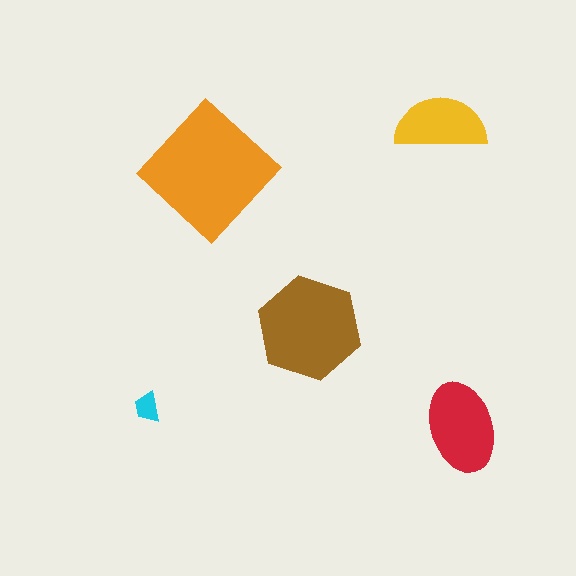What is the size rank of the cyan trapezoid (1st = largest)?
5th.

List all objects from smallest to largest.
The cyan trapezoid, the yellow semicircle, the red ellipse, the brown hexagon, the orange diamond.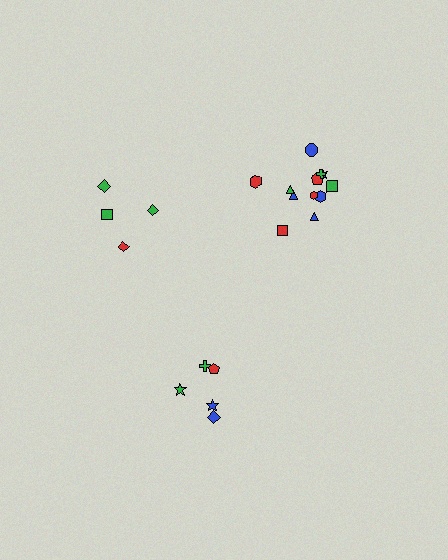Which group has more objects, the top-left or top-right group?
The top-right group.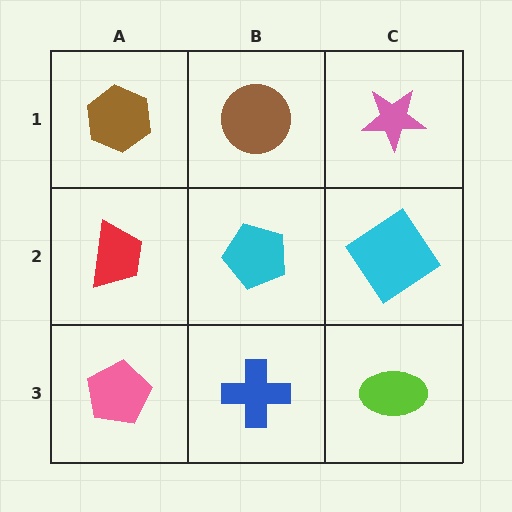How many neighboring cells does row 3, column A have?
2.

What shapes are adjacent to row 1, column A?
A red trapezoid (row 2, column A), a brown circle (row 1, column B).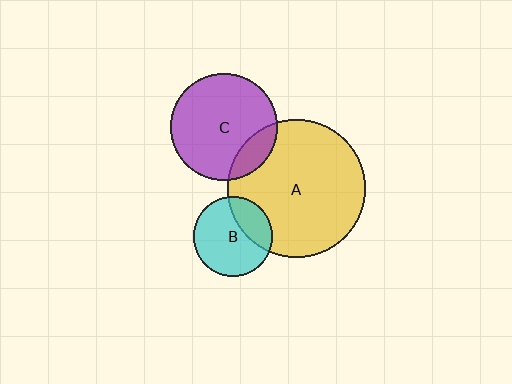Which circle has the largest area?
Circle A (yellow).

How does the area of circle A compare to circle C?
Approximately 1.6 times.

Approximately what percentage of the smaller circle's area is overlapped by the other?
Approximately 15%.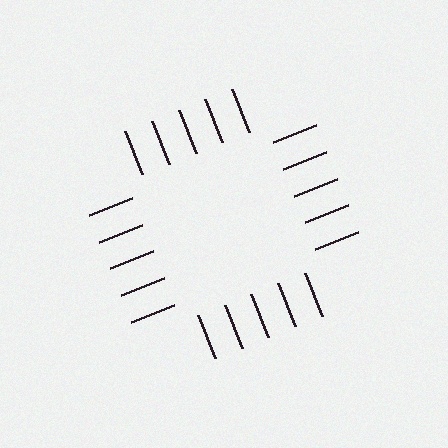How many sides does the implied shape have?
4 sides — the line-ends trace a square.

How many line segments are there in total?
20 — 5 along each of the 4 edges.